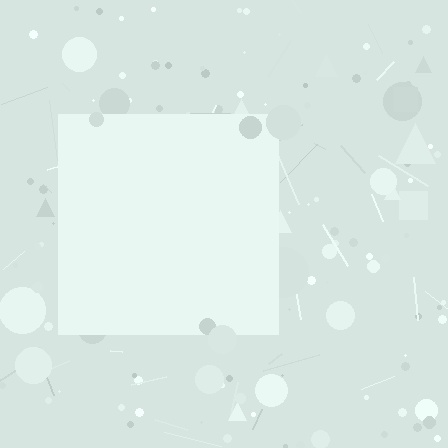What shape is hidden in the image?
A square is hidden in the image.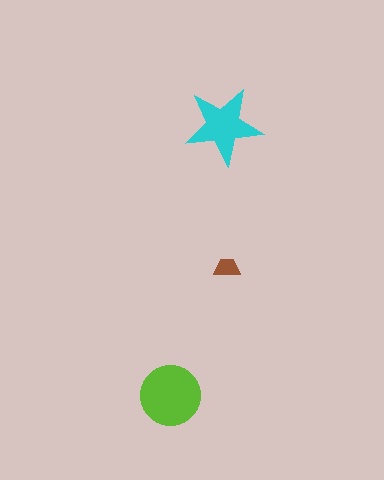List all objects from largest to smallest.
The lime circle, the cyan star, the brown trapezoid.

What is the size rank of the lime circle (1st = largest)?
1st.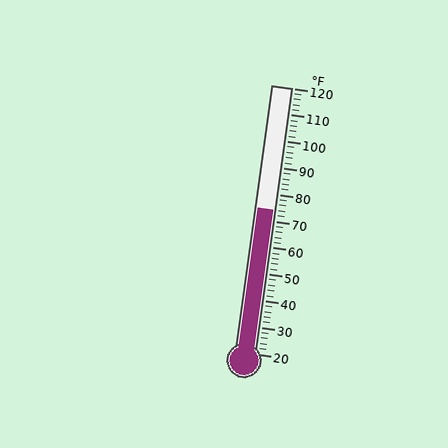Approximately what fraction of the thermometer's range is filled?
The thermometer is filled to approximately 55% of its range.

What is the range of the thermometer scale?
The thermometer scale ranges from 20°F to 120°F.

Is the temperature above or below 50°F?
The temperature is above 50°F.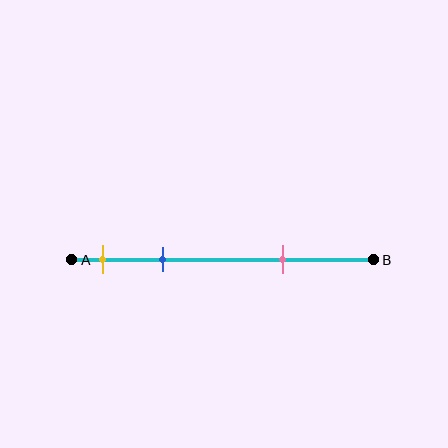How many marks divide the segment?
There are 3 marks dividing the segment.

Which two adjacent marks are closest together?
The yellow and blue marks are the closest adjacent pair.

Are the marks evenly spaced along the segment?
No, the marks are not evenly spaced.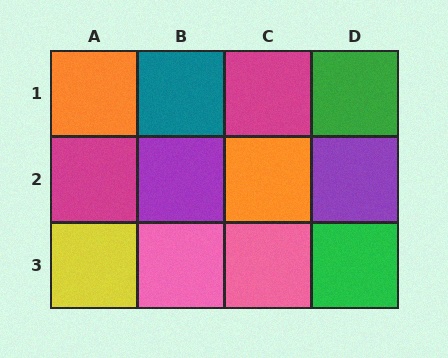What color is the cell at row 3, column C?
Pink.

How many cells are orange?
2 cells are orange.